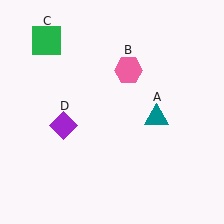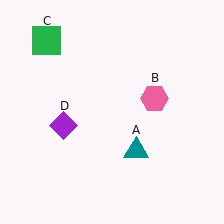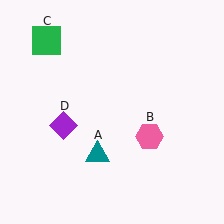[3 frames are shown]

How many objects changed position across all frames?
2 objects changed position: teal triangle (object A), pink hexagon (object B).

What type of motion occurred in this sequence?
The teal triangle (object A), pink hexagon (object B) rotated clockwise around the center of the scene.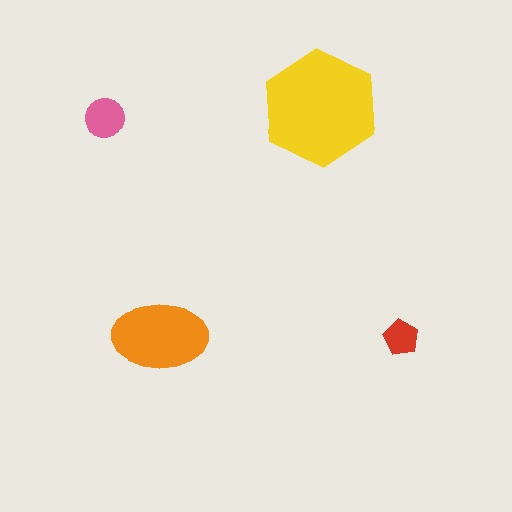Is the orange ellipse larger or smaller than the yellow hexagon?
Smaller.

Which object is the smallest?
The red pentagon.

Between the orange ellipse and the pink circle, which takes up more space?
The orange ellipse.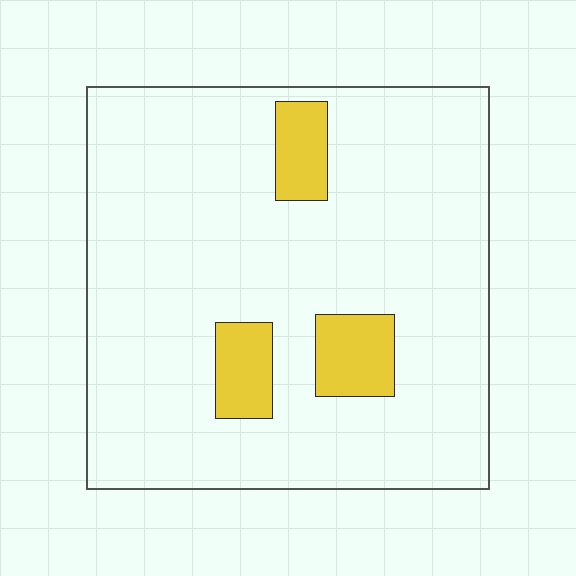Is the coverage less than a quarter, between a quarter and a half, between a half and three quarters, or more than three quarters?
Less than a quarter.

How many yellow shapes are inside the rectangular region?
3.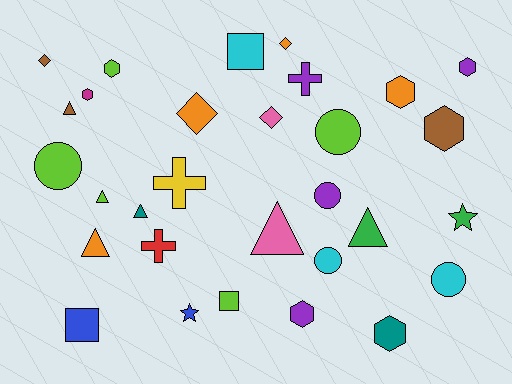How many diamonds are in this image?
There are 4 diamonds.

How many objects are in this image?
There are 30 objects.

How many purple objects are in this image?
There are 4 purple objects.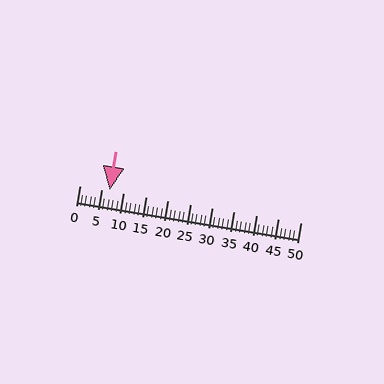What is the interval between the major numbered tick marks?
The major tick marks are spaced 5 units apart.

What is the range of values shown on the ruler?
The ruler shows values from 0 to 50.